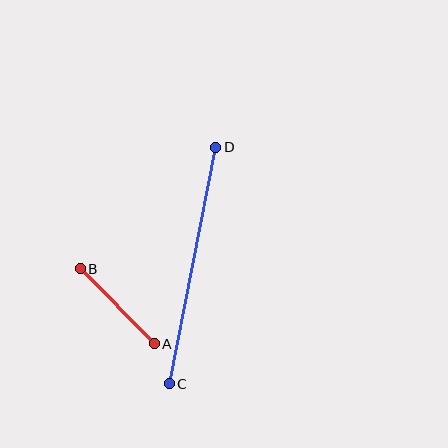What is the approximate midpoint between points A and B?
The midpoint is at approximately (117, 306) pixels.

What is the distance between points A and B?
The distance is approximately 105 pixels.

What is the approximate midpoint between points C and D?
The midpoint is at approximately (192, 265) pixels.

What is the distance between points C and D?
The distance is approximately 241 pixels.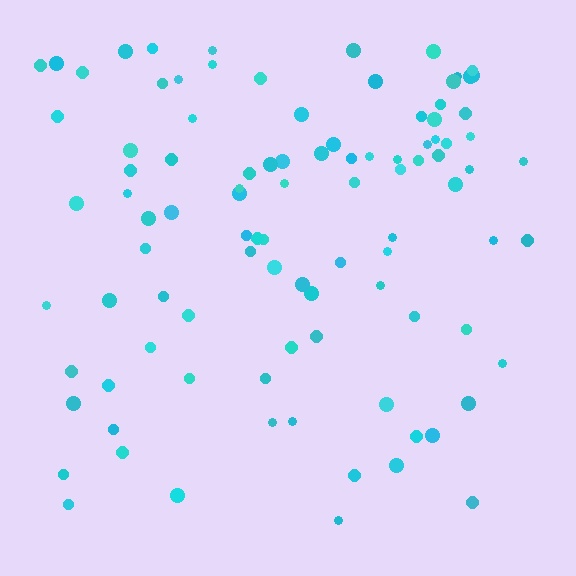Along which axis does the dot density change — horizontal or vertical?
Vertical.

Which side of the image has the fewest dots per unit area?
The bottom.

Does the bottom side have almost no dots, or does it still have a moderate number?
Still a moderate number, just noticeably fewer than the top.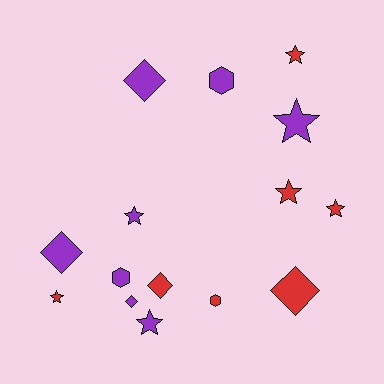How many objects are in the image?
There are 15 objects.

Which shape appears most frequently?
Star, with 7 objects.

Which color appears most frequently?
Purple, with 8 objects.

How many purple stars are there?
There are 3 purple stars.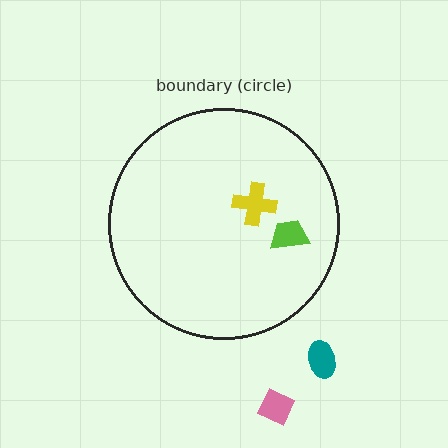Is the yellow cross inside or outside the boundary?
Inside.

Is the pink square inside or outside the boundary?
Outside.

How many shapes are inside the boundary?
2 inside, 2 outside.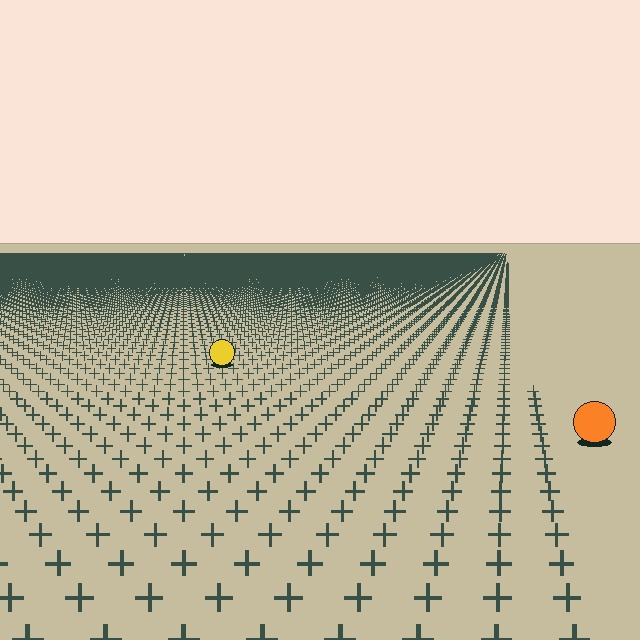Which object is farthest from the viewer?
The yellow circle is farthest from the viewer. It appears smaller and the ground texture around it is denser.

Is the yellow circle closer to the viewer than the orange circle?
No. The orange circle is closer — you can tell from the texture gradient: the ground texture is coarser near it.